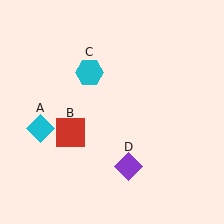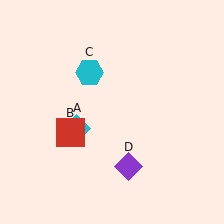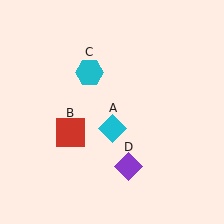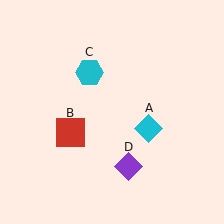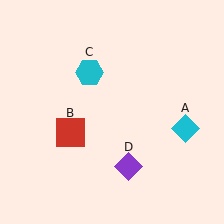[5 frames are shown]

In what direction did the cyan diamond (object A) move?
The cyan diamond (object A) moved right.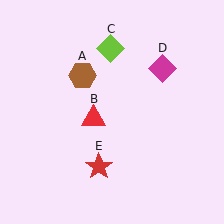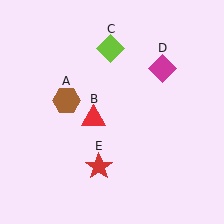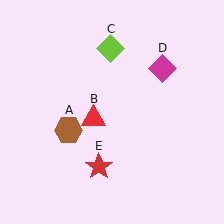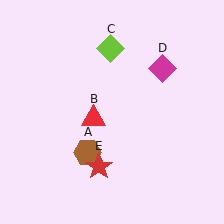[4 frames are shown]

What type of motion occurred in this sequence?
The brown hexagon (object A) rotated counterclockwise around the center of the scene.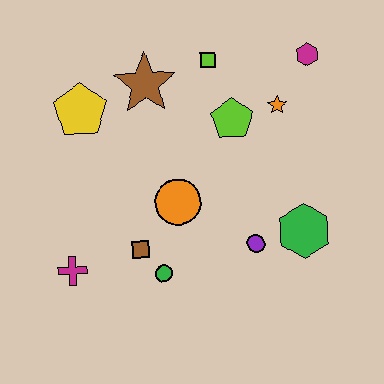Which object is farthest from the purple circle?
The yellow pentagon is farthest from the purple circle.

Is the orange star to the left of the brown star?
No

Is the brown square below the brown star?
Yes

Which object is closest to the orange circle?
The brown square is closest to the orange circle.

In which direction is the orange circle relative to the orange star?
The orange circle is to the left of the orange star.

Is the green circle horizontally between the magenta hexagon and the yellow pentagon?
Yes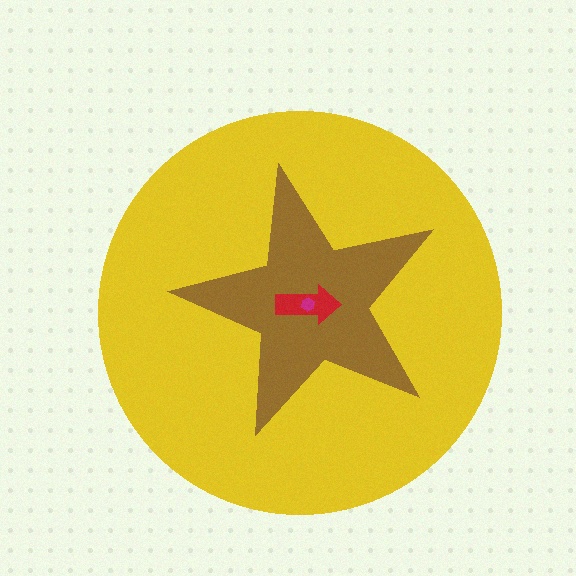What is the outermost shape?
The yellow circle.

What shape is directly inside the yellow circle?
The brown star.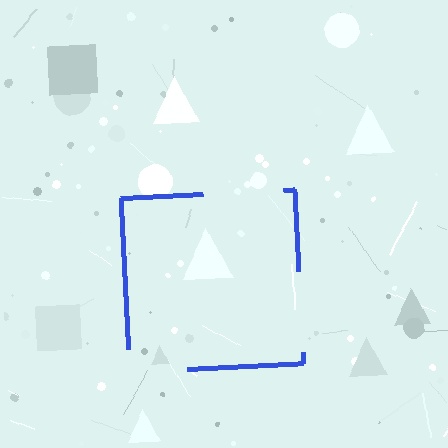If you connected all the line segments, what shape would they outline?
They would outline a square.